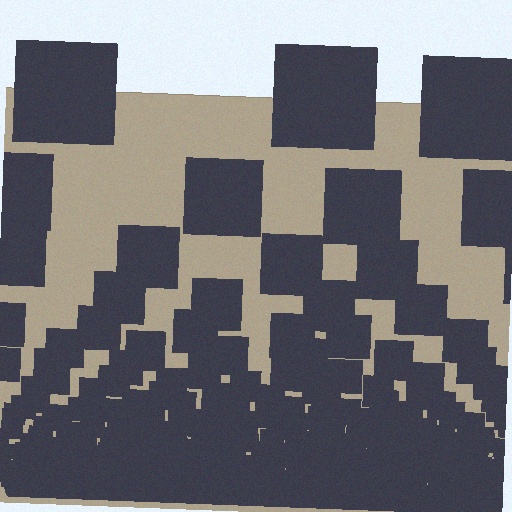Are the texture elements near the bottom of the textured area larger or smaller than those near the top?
Smaller. The gradient is inverted — elements near the bottom are smaller and denser.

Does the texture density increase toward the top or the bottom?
Density increases toward the bottom.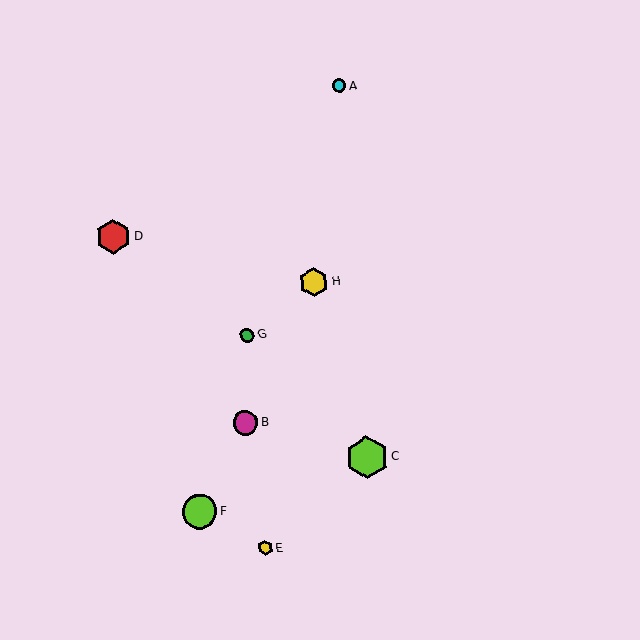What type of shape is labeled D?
Shape D is a red hexagon.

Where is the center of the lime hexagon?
The center of the lime hexagon is at (367, 457).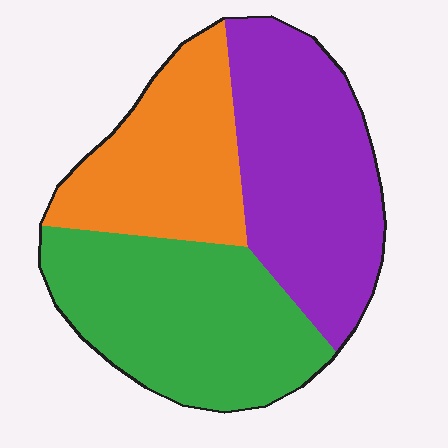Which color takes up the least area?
Orange, at roughly 25%.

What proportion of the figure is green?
Green covers roughly 35% of the figure.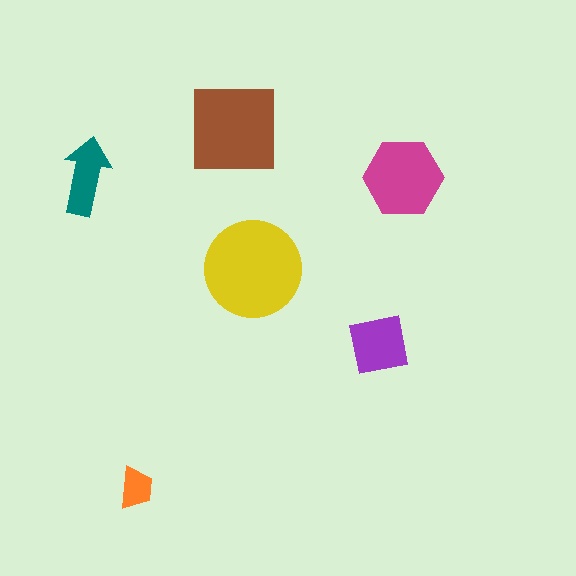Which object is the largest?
The yellow circle.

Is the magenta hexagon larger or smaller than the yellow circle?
Smaller.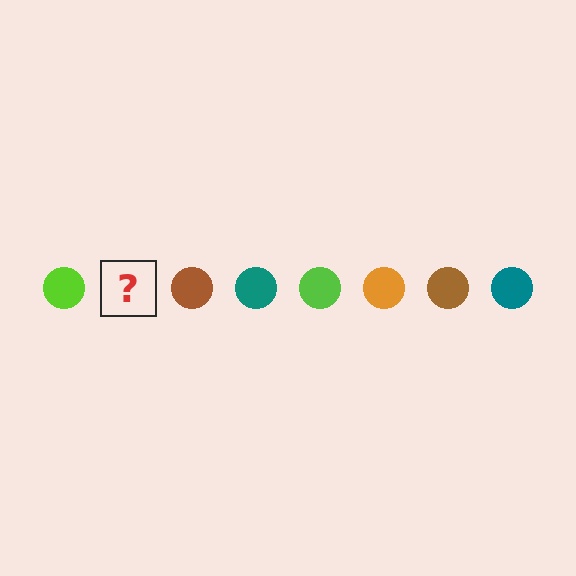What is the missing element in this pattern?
The missing element is an orange circle.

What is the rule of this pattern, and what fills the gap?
The rule is that the pattern cycles through lime, orange, brown, teal circles. The gap should be filled with an orange circle.